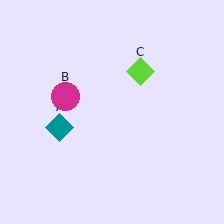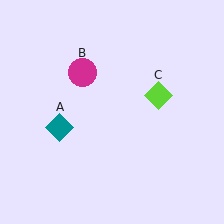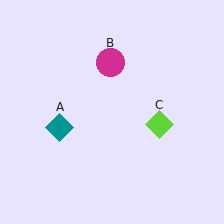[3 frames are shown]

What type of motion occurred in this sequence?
The magenta circle (object B), lime diamond (object C) rotated clockwise around the center of the scene.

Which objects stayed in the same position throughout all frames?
Teal diamond (object A) remained stationary.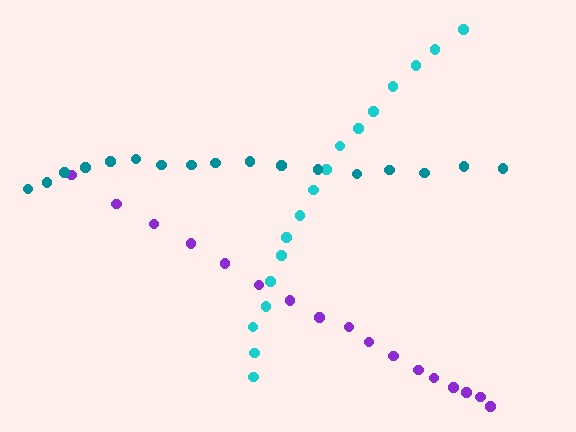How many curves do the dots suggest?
There are 3 distinct paths.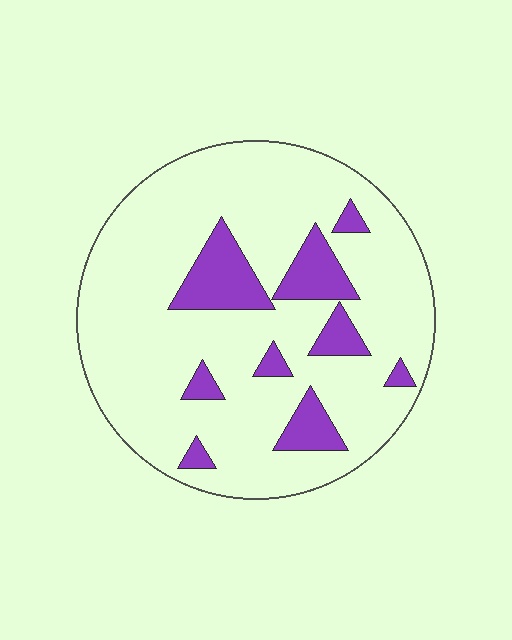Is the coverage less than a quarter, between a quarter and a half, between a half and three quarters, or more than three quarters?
Less than a quarter.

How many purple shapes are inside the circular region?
9.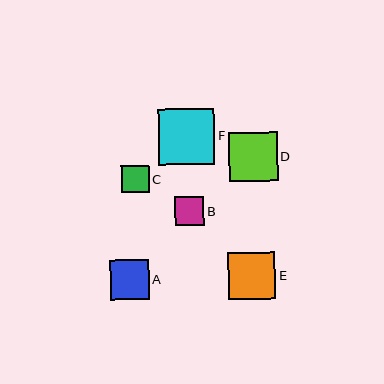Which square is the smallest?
Square C is the smallest with a size of approximately 27 pixels.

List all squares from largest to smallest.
From largest to smallest: F, D, E, A, B, C.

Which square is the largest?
Square F is the largest with a size of approximately 56 pixels.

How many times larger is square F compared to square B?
Square F is approximately 1.9 times the size of square B.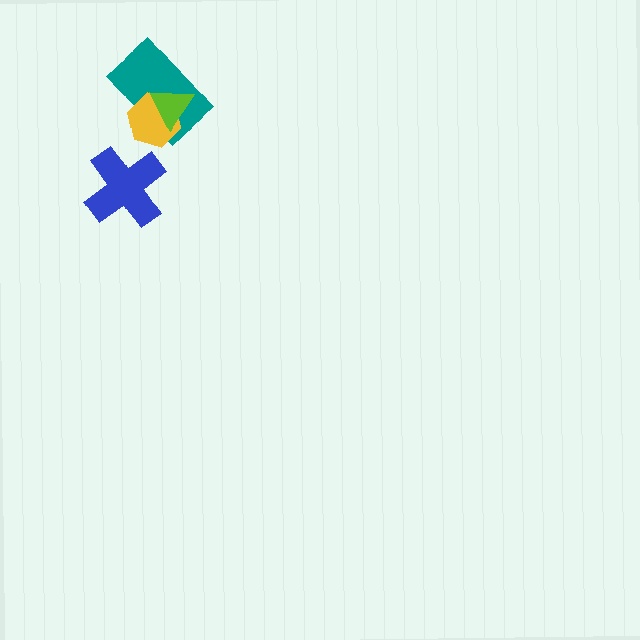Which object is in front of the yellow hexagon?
The lime triangle is in front of the yellow hexagon.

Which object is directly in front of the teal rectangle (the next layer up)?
The yellow hexagon is directly in front of the teal rectangle.